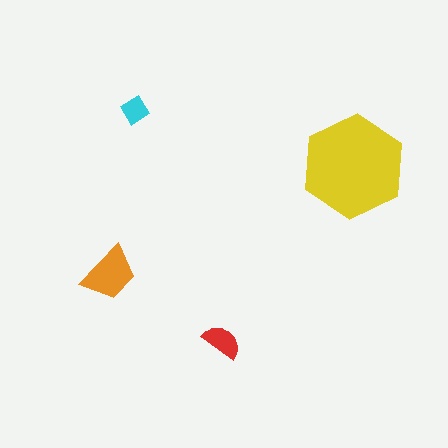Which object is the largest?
The yellow hexagon.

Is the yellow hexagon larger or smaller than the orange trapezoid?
Larger.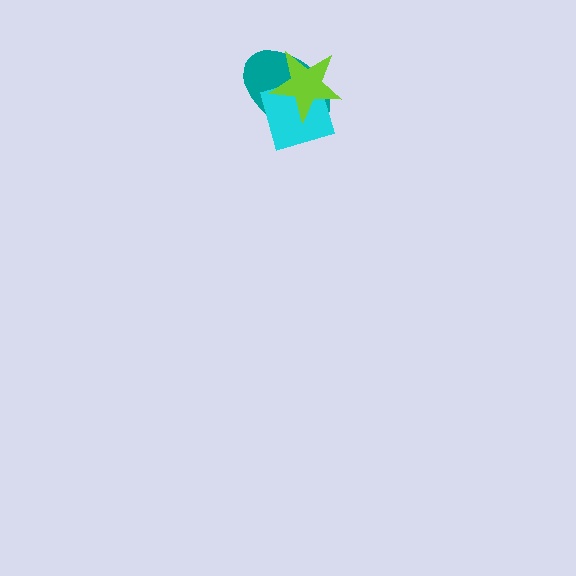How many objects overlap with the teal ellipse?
2 objects overlap with the teal ellipse.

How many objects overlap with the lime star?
2 objects overlap with the lime star.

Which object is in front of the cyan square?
The lime star is in front of the cyan square.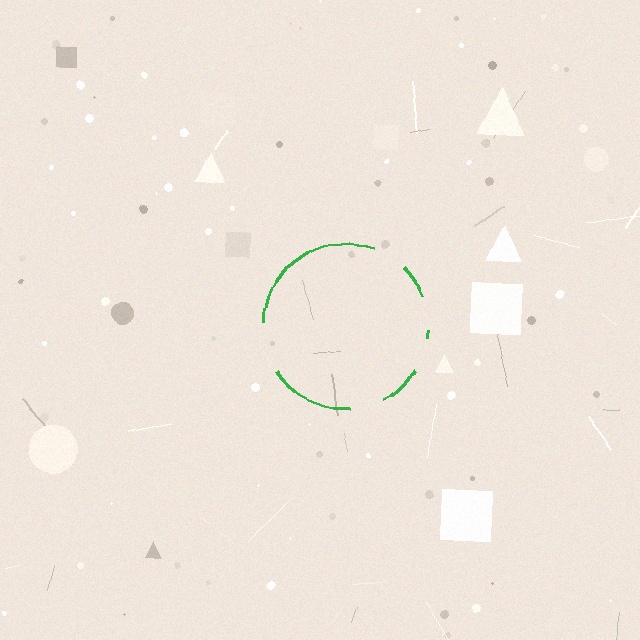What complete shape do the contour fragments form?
The contour fragments form a circle.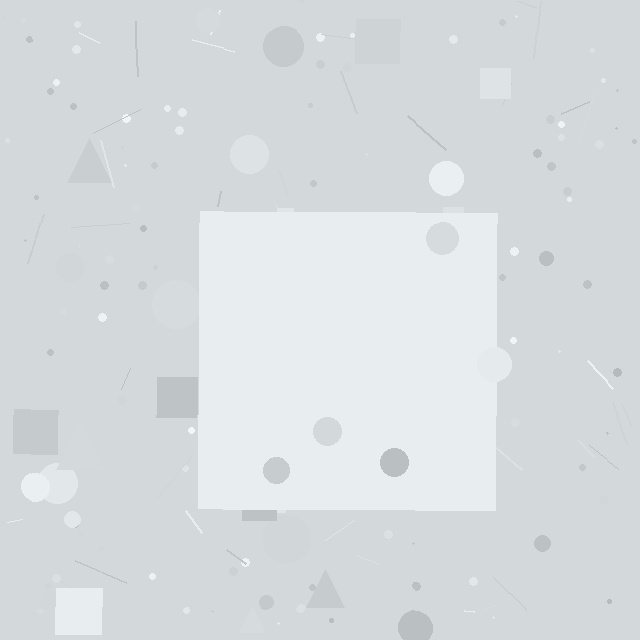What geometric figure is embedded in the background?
A square is embedded in the background.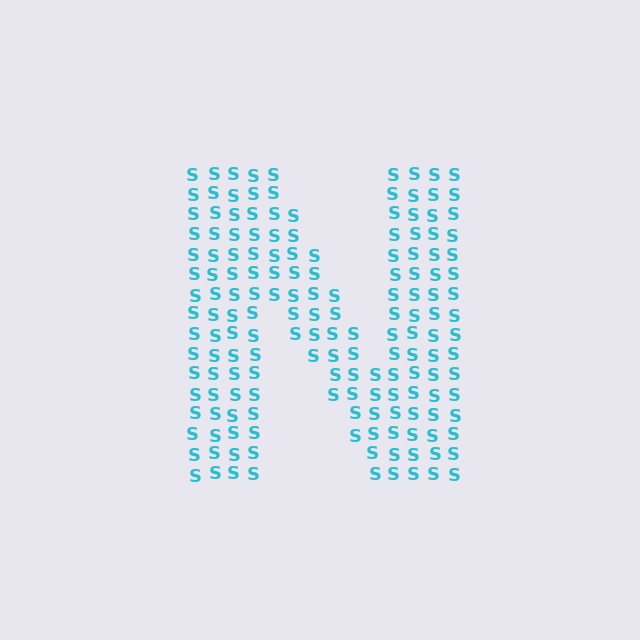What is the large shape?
The large shape is the letter N.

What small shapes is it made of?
It is made of small letter S's.